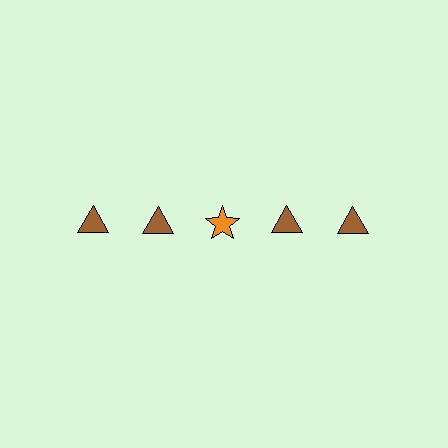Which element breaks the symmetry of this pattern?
The orange star in the top row, center column breaks the symmetry. All other shapes are brown triangles.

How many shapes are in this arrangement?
There are 5 shapes arranged in a grid pattern.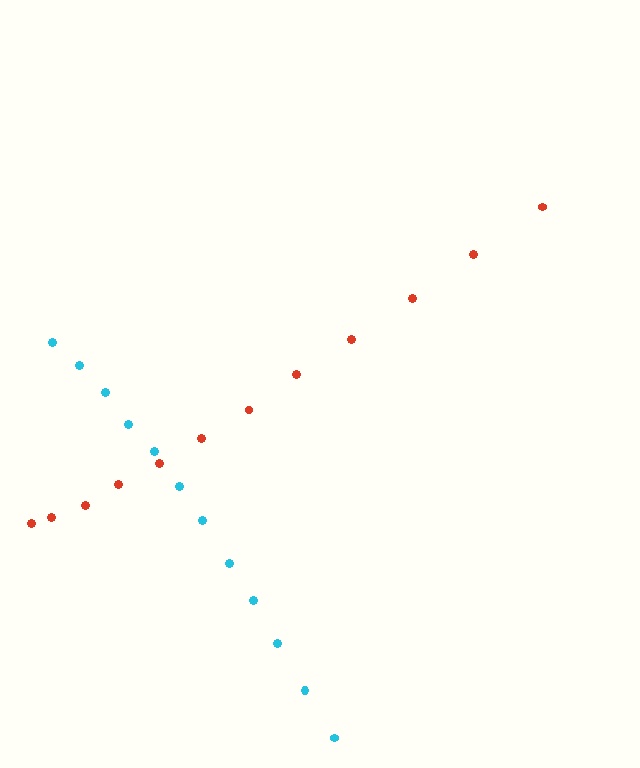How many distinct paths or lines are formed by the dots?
There are 2 distinct paths.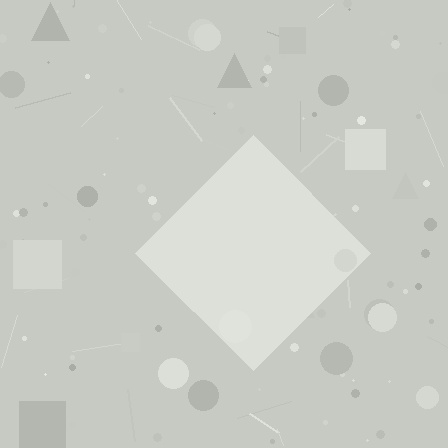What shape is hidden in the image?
A diamond is hidden in the image.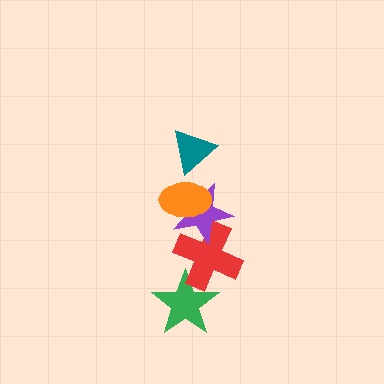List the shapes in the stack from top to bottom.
From top to bottom: the teal triangle, the orange ellipse, the purple star, the red cross, the green star.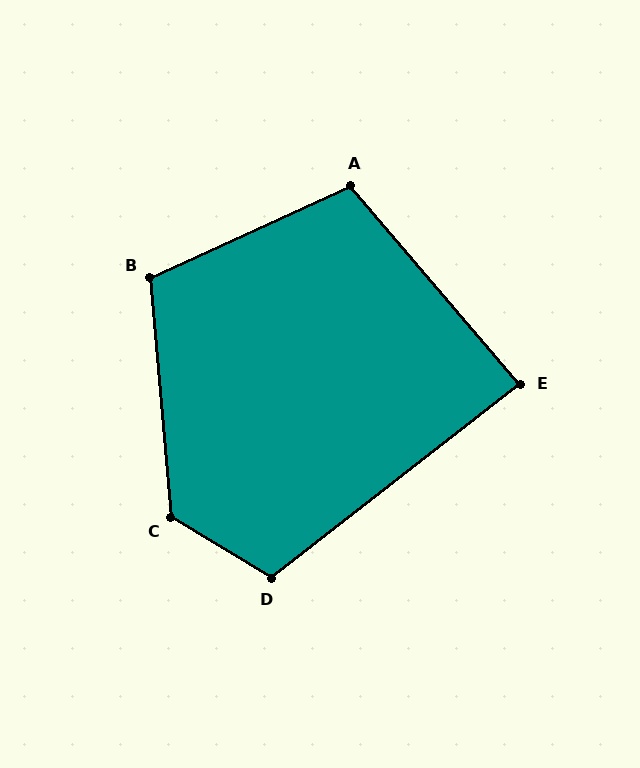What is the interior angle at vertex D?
Approximately 111 degrees (obtuse).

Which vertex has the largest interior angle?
C, at approximately 126 degrees.